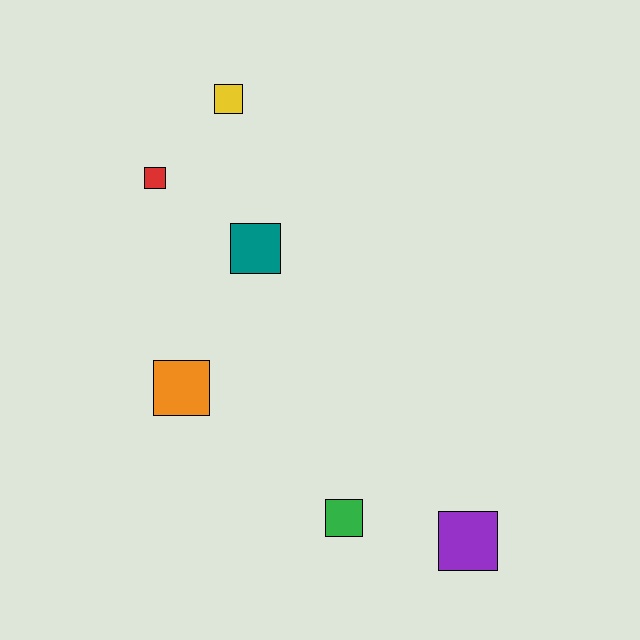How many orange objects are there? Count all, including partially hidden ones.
There is 1 orange object.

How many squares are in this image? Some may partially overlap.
There are 6 squares.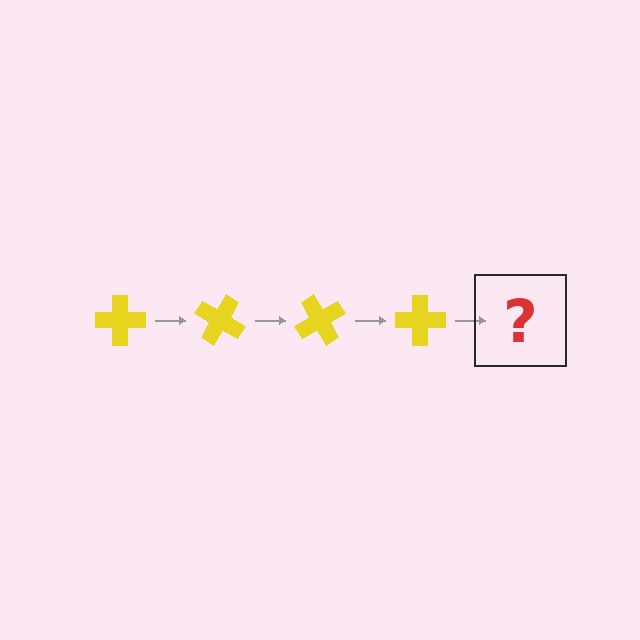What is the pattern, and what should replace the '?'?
The pattern is that the cross rotates 30 degrees each step. The '?' should be a yellow cross rotated 120 degrees.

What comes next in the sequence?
The next element should be a yellow cross rotated 120 degrees.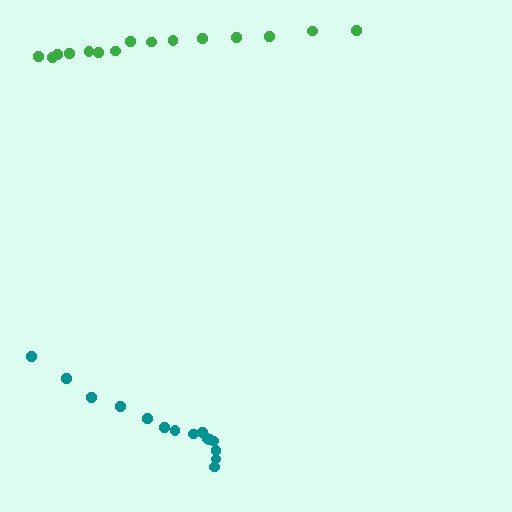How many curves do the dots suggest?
There are 2 distinct paths.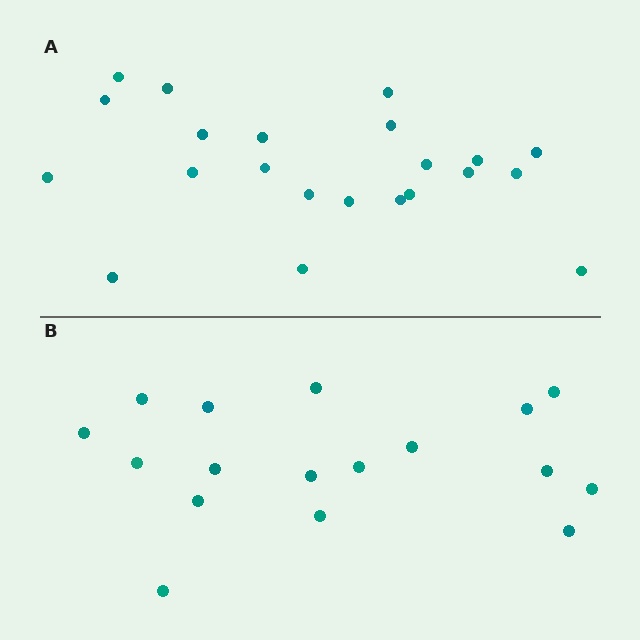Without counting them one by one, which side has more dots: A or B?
Region A (the top region) has more dots.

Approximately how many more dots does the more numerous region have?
Region A has about 5 more dots than region B.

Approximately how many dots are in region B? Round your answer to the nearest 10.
About 20 dots. (The exact count is 17, which rounds to 20.)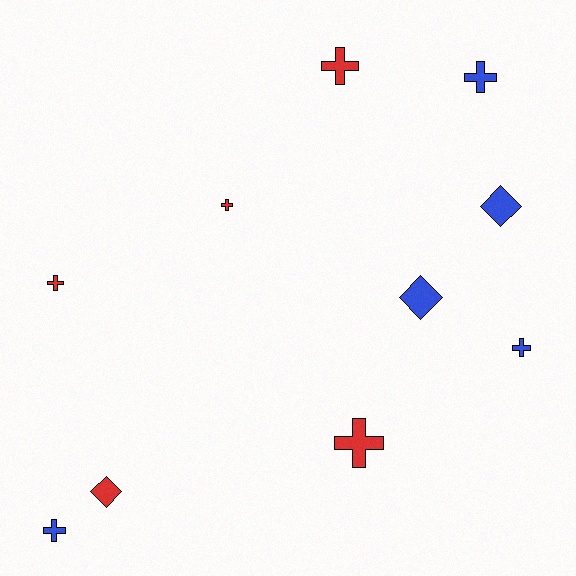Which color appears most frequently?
Red, with 5 objects.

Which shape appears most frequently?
Cross, with 7 objects.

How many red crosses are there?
There are 4 red crosses.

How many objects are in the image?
There are 10 objects.